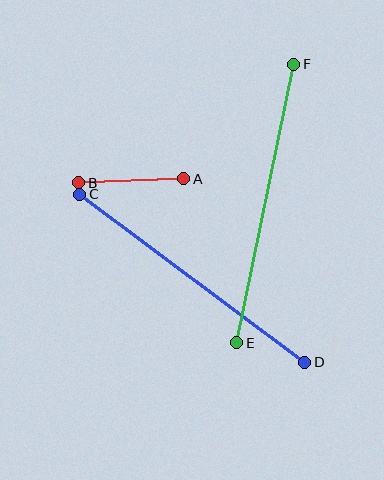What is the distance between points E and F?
The distance is approximately 284 pixels.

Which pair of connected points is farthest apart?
Points E and F are farthest apart.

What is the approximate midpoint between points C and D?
The midpoint is at approximately (192, 278) pixels.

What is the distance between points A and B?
The distance is approximately 105 pixels.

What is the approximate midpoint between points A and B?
The midpoint is at approximately (131, 181) pixels.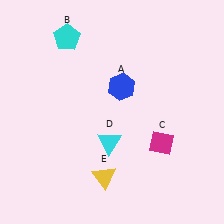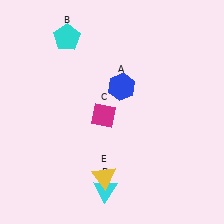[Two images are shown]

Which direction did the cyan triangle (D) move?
The cyan triangle (D) moved down.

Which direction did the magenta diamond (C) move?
The magenta diamond (C) moved left.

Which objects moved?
The objects that moved are: the magenta diamond (C), the cyan triangle (D).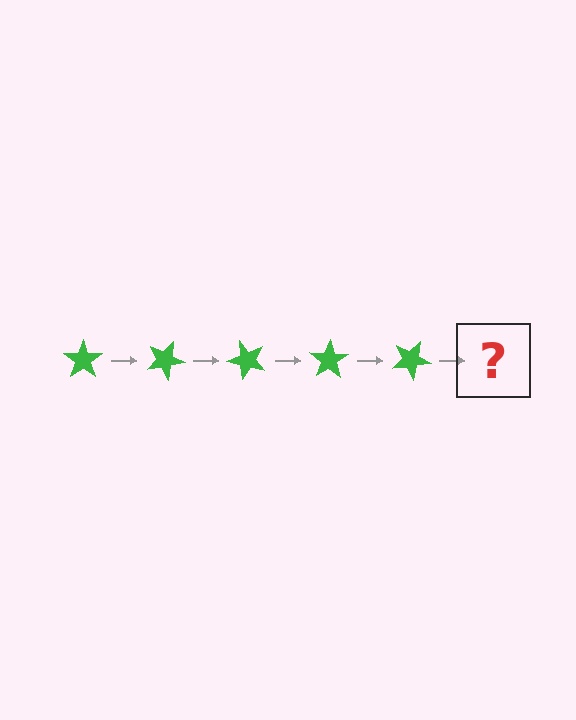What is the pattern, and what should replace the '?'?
The pattern is that the star rotates 25 degrees each step. The '?' should be a green star rotated 125 degrees.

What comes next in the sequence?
The next element should be a green star rotated 125 degrees.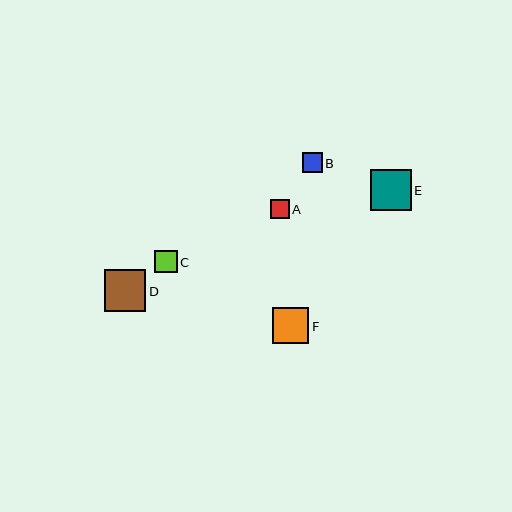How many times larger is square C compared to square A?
Square C is approximately 1.2 times the size of square A.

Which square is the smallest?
Square A is the smallest with a size of approximately 19 pixels.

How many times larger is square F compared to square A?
Square F is approximately 1.9 times the size of square A.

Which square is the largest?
Square D is the largest with a size of approximately 42 pixels.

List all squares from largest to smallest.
From largest to smallest: D, E, F, C, B, A.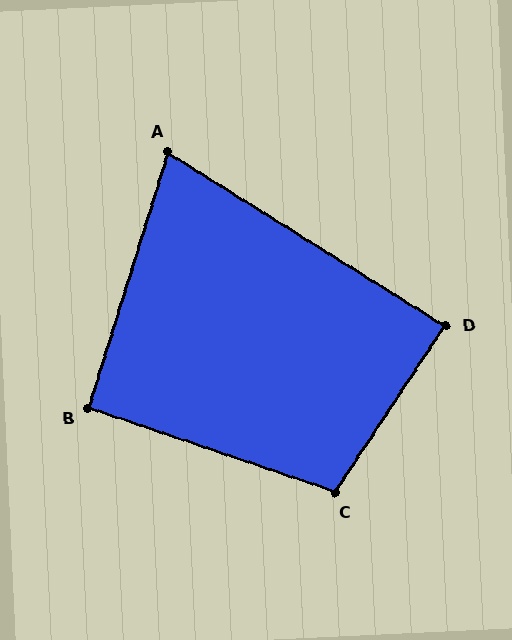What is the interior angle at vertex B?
Approximately 91 degrees (approximately right).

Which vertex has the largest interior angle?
C, at approximately 105 degrees.